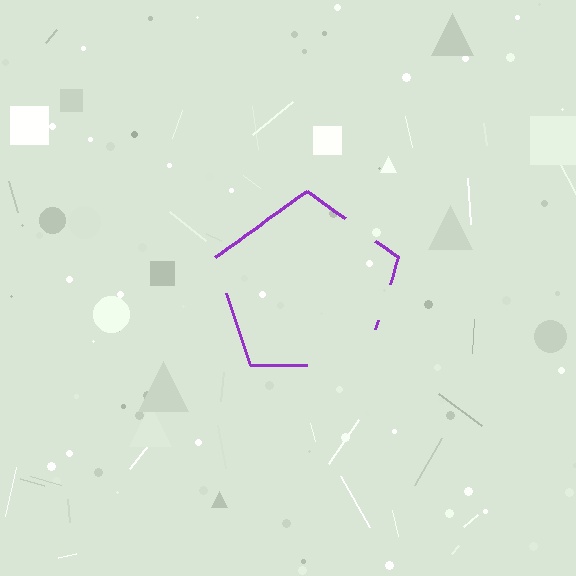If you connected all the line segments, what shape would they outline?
They would outline a pentagon.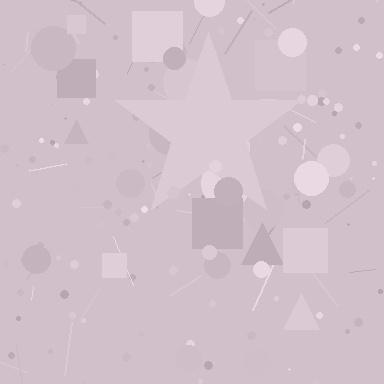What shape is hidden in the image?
A star is hidden in the image.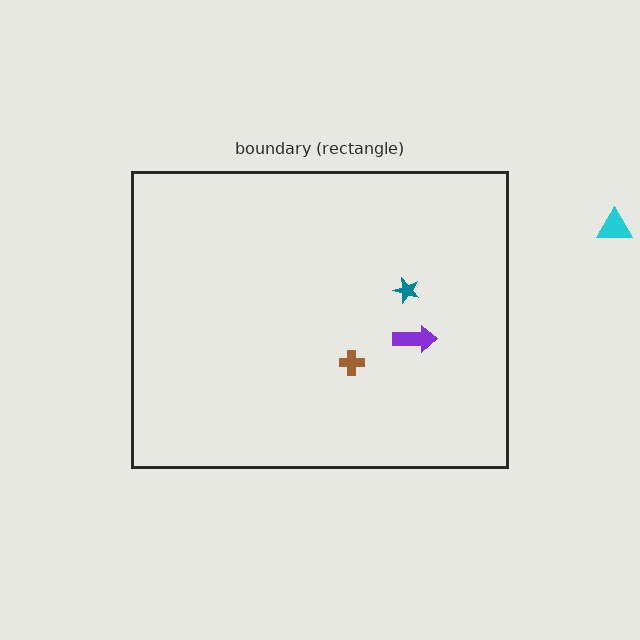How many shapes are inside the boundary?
3 inside, 1 outside.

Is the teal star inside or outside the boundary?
Inside.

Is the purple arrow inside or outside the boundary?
Inside.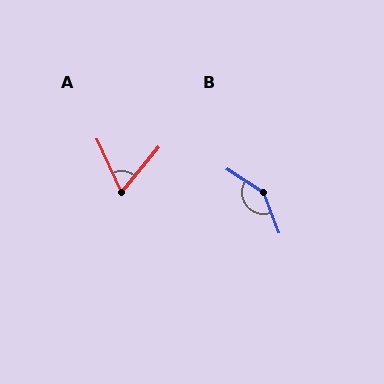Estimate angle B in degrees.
Approximately 143 degrees.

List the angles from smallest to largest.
A (65°), B (143°).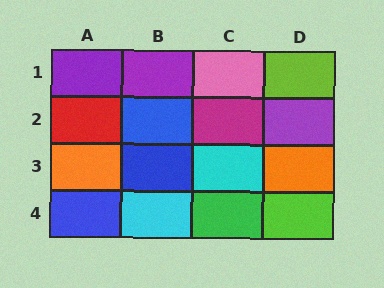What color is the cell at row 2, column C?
Magenta.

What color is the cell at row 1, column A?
Purple.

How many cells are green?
1 cell is green.